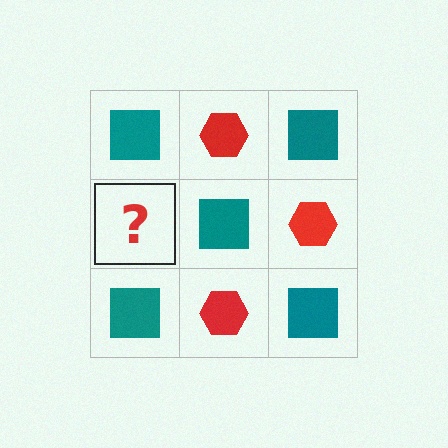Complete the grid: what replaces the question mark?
The question mark should be replaced with a red hexagon.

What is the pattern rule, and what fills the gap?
The rule is that it alternates teal square and red hexagon in a checkerboard pattern. The gap should be filled with a red hexagon.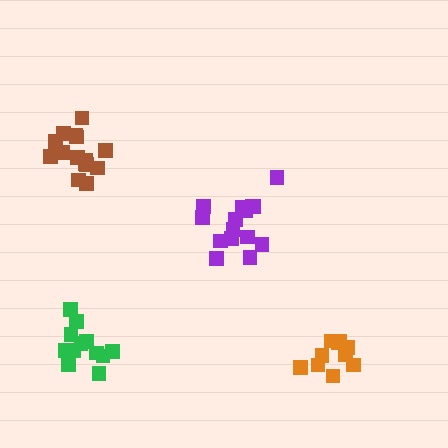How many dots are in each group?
Group 1: 15 dots, Group 2: 10 dots, Group 3: 12 dots, Group 4: 15 dots (52 total).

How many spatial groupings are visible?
There are 4 spatial groupings.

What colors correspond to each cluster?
The clusters are colored: brown, orange, green, purple.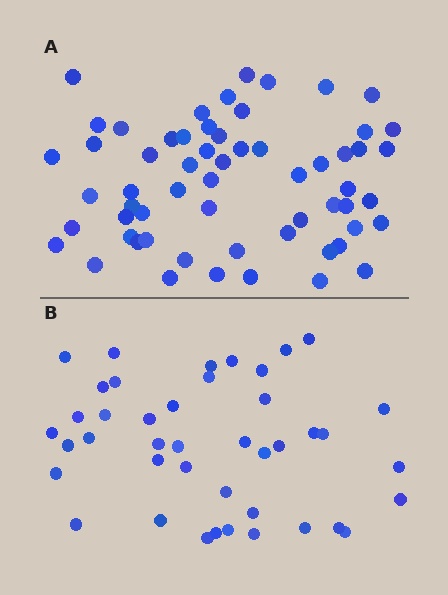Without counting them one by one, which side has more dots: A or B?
Region A (the top region) has more dots.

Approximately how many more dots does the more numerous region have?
Region A has approximately 20 more dots than region B.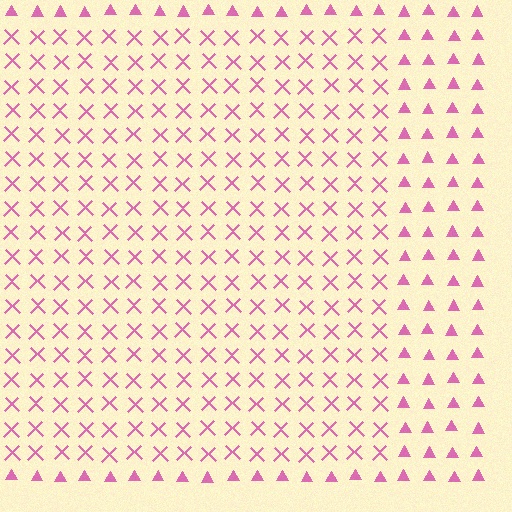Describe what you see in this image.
The image is filled with small pink elements arranged in a uniform grid. A rectangle-shaped region contains X marks, while the surrounding area contains triangles. The boundary is defined purely by the change in element shape.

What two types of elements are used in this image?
The image uses X marks inside the rectangle region and triangles outside it.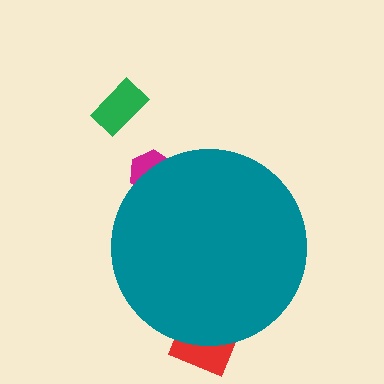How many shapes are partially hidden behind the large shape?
2 shapes are partially hidden.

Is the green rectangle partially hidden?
No, the green rectangle is fully visible.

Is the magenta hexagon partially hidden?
Yes, the magenta hexagon is partially hidden behind the teal circle.